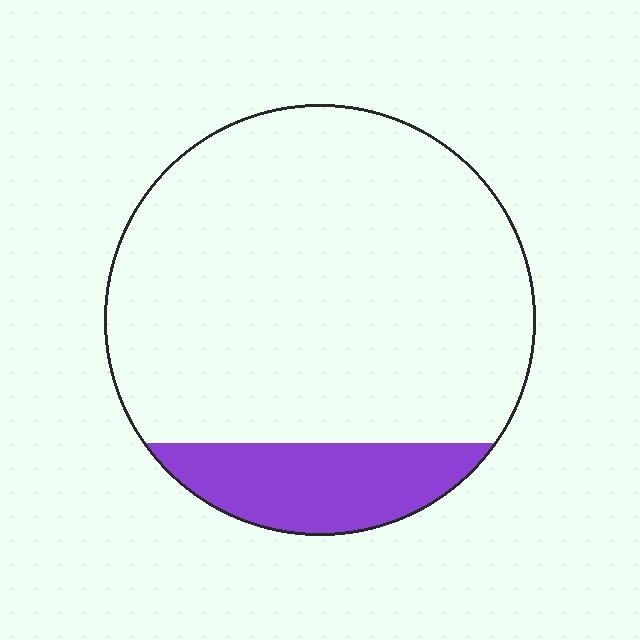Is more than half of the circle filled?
No.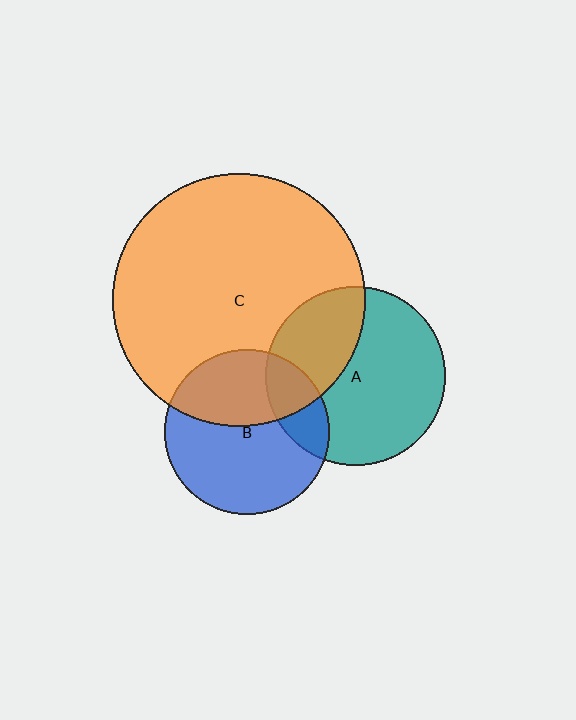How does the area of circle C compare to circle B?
Approximately 2.3 times.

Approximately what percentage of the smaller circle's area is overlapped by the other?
Approximately 35%.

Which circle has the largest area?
Circle C (orange).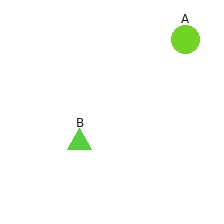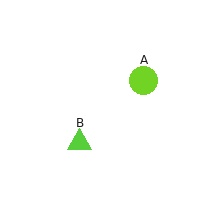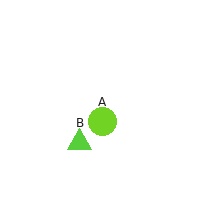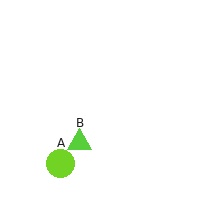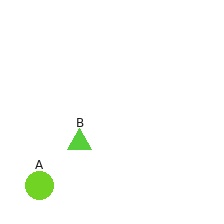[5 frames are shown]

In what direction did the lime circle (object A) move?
The lime circle (object A) moved down and to the left.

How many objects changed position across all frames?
1 object changed position: lime circle (object A).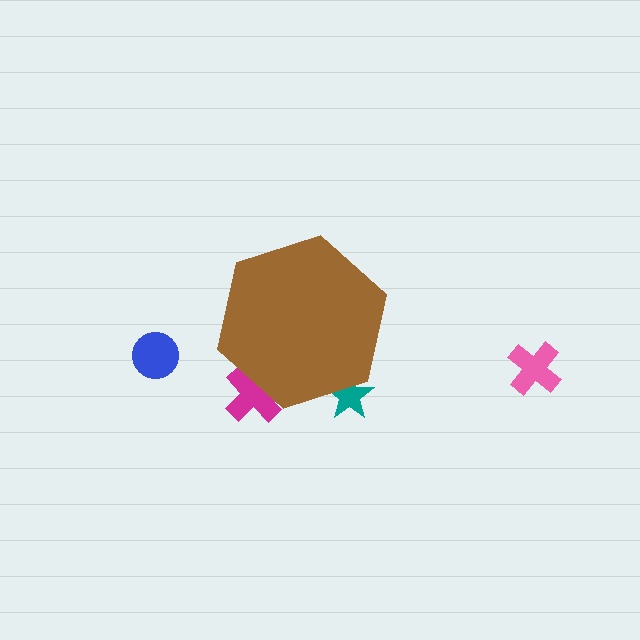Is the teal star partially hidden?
Yes, the teal star is partially hidden behind the brown hexagon.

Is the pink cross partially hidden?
No, the pink cross is fully visible.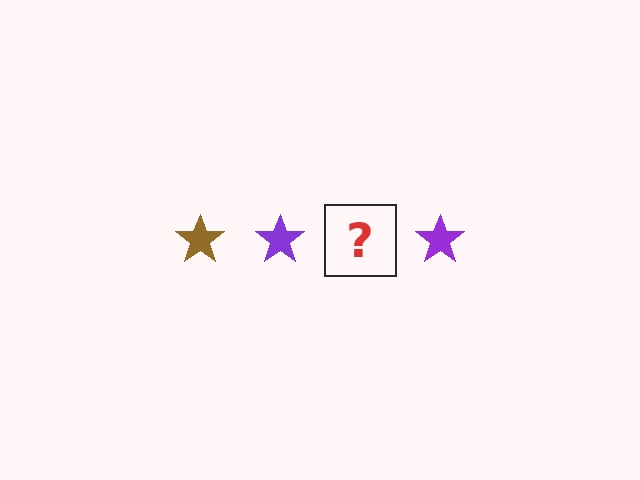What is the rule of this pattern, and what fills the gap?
The rule is that the pattern cycles through brown, purple stars. The gap should be filled with a brown star.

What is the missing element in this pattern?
The missing element is a brown star.